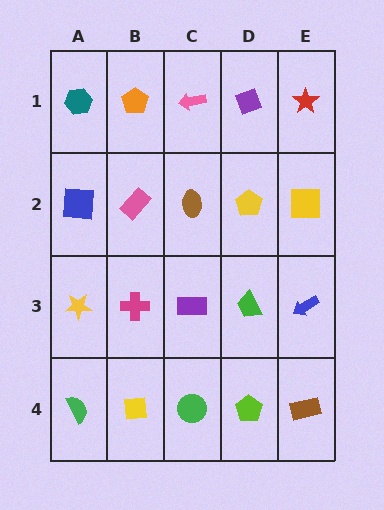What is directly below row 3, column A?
A green semicircle.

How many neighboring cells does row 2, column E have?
3.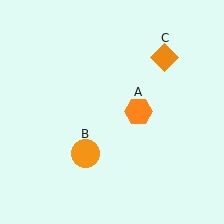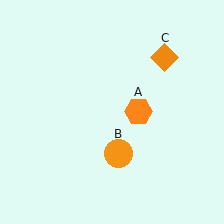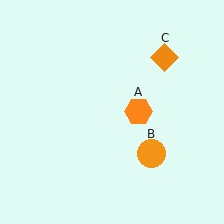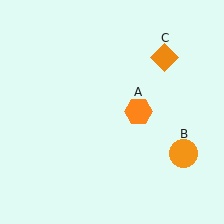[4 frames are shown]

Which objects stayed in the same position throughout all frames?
Orange hexagon (object A) and orange diamond (object C) remained stationary.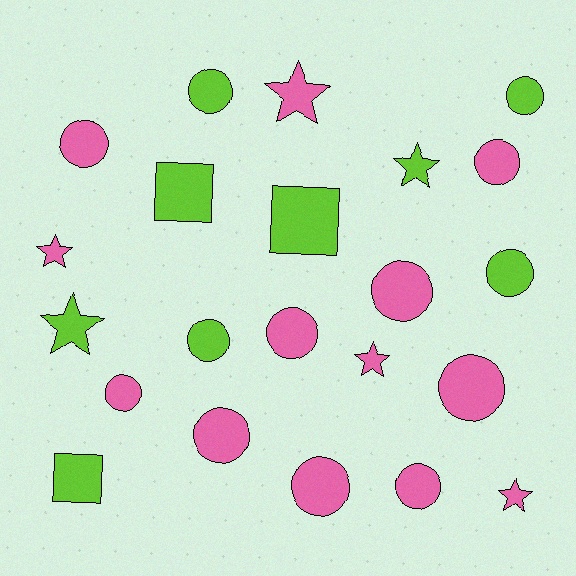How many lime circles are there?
There are 4 lime circles.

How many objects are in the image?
There are 22 objects.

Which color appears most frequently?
Pink, with 13 objects.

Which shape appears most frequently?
Circle, with 13 objects.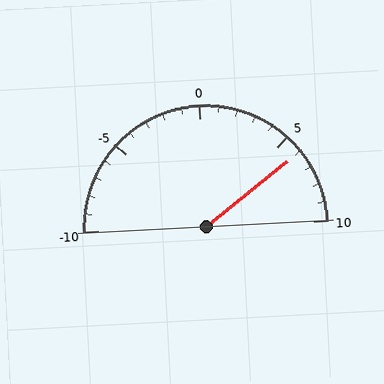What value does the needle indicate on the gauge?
The needle indicates approximately 6.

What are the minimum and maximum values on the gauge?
The gauge ranges from -10 to 10.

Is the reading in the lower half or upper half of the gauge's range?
The reading is in the upper half of the range (-10 to 10).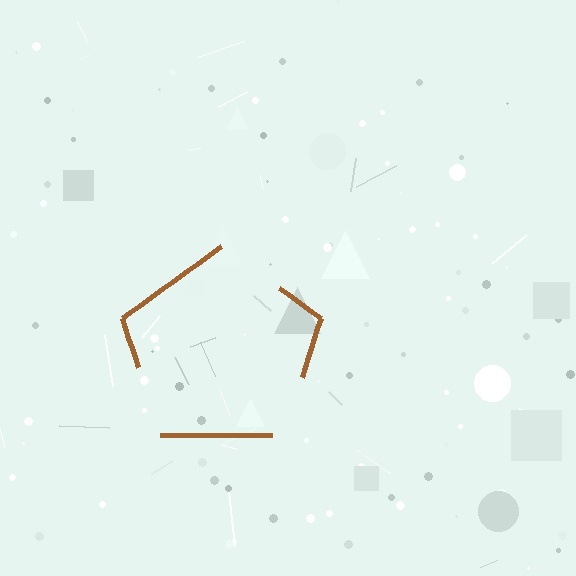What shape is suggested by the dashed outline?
The dashed outline suggests a pentagon.